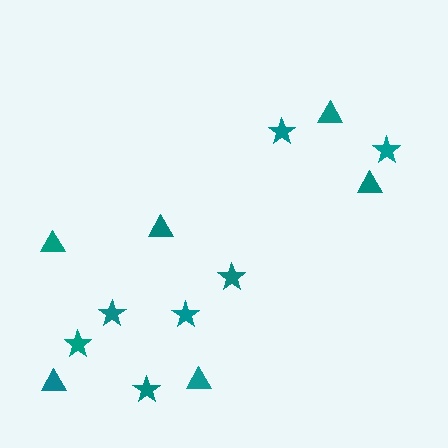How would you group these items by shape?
There are 2 groups: one group of triangles (6) and one group of stars (7).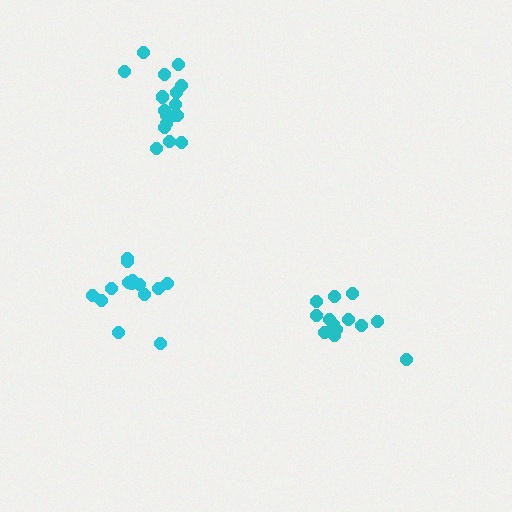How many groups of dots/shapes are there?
There are 3 groups.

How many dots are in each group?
Group 1: 13 dots, Group 2: 14 dots, Group 3: 18 dots (45 total).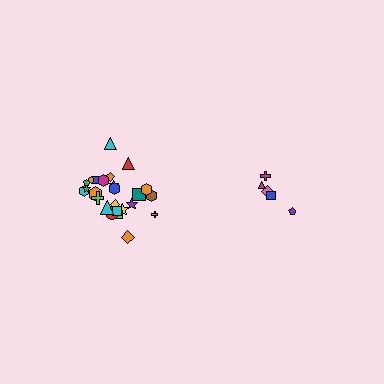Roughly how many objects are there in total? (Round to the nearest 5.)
Roughly 30 objects in total.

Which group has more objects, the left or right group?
The left group.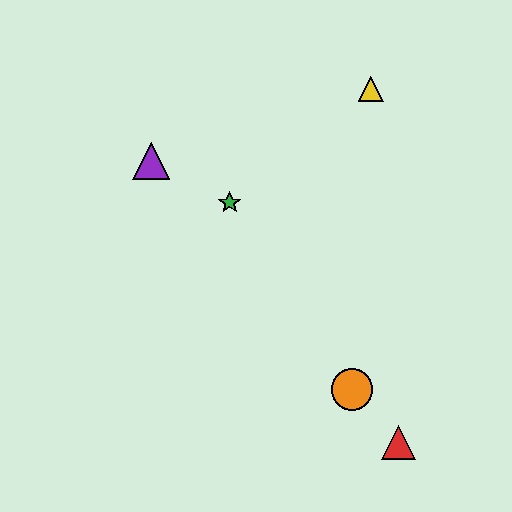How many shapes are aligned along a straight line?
4 shapes (the red triangle, the blue circle, the purple triangle, the orange circle) are aligned along a straight line.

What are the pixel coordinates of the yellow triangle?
The yellow triangle is at (371, 89).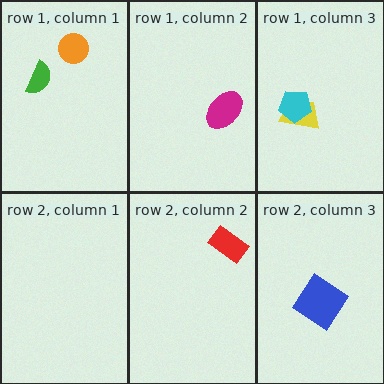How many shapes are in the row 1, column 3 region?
2.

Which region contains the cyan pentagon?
The row 1, column 3 region.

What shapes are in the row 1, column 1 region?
The green semicircle, the orange circle.